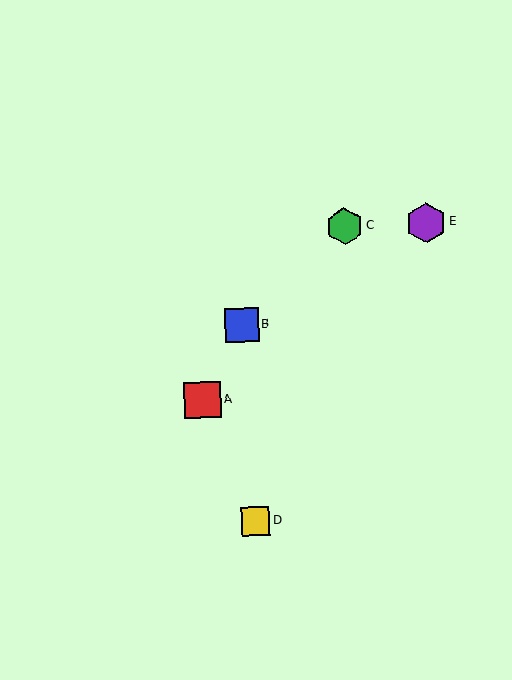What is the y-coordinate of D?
Object D is at y≈521.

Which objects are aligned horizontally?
Objects C, E are aligned horizontally.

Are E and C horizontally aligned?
Yes, both are at y≈223.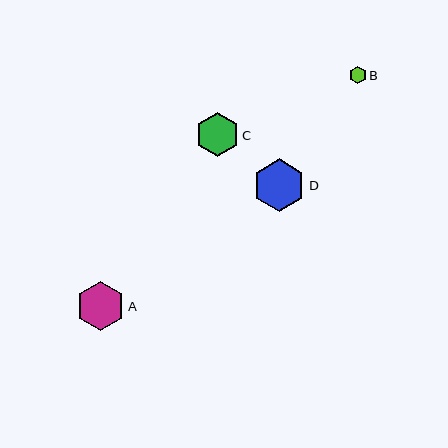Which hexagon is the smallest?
Hexagon B is the smallest with a size of approximately 17 pixels.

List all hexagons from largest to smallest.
From largest to smallest: D, A, C, B.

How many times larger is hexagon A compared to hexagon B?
Hexagon A is approximately 2.9 times the size of hexagon B.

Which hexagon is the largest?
Hexagon D is the largest with a size of approximately 53 pixels.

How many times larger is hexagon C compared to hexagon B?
Hexagon C is approximately 2.6 times the size of hexagon B.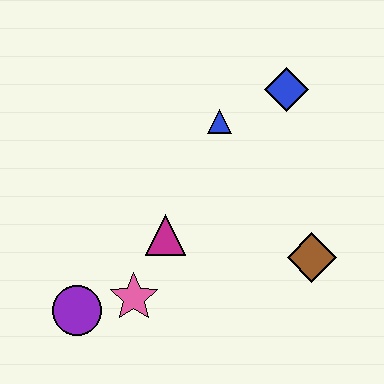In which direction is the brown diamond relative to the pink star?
The brown diamond is to the right of the pink star.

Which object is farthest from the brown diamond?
The purple circle is farthest from the brown diamond.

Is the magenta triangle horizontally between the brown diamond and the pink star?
Yes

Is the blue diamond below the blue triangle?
No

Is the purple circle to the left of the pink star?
Yes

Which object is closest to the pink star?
The purple circle is closest to the pink star.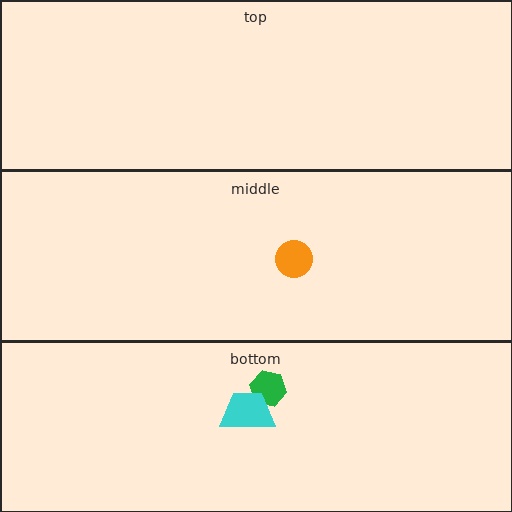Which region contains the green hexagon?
The bottom region.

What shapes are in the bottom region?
The green hexagon, the cyan trapezoid.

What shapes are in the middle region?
The orange circle.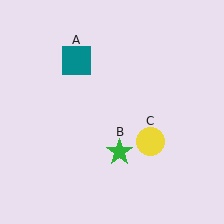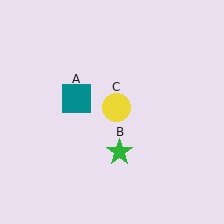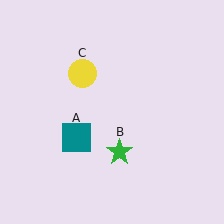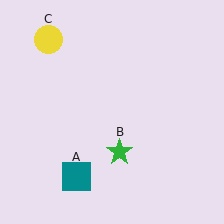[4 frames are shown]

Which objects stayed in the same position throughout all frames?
Green star (object B) remained stationary.